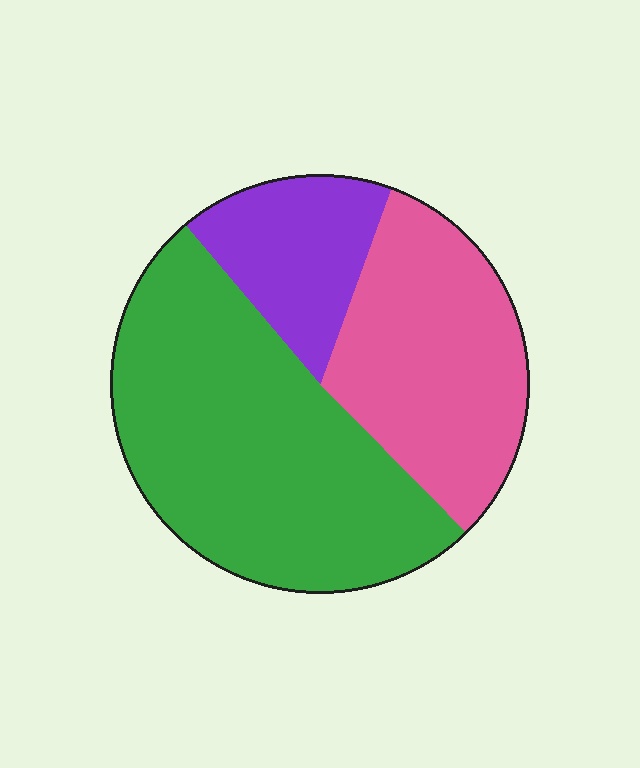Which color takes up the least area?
Purple, at roughly 15%.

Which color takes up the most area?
Green, at roughly 50%.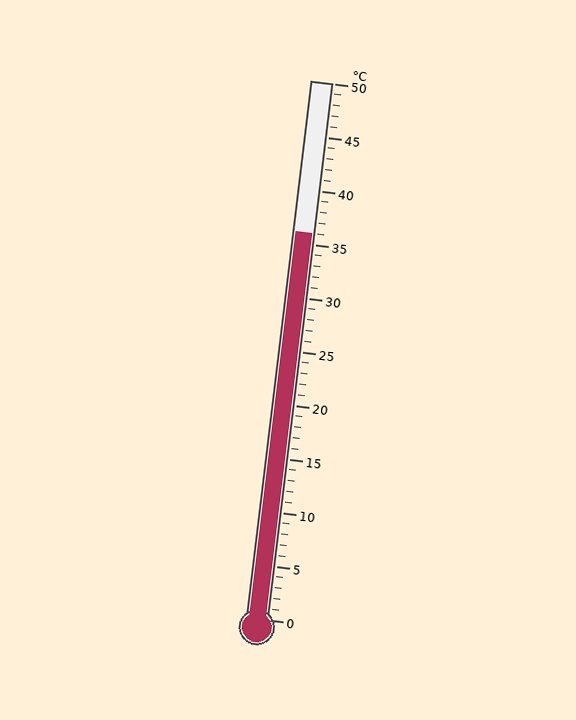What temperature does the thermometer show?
The thermometer shows approximately 36°C.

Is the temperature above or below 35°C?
The temperature is above 35°C.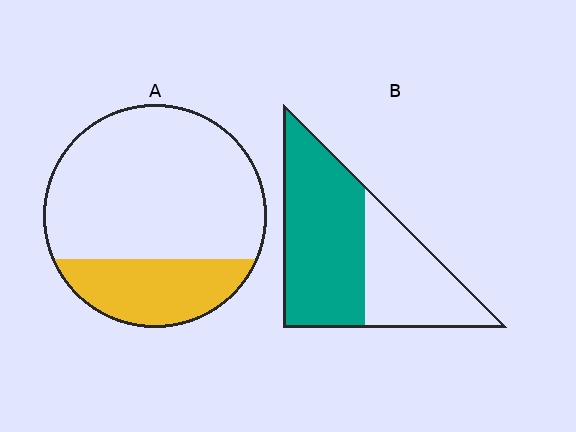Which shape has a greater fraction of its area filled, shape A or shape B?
Shape B.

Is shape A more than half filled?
No.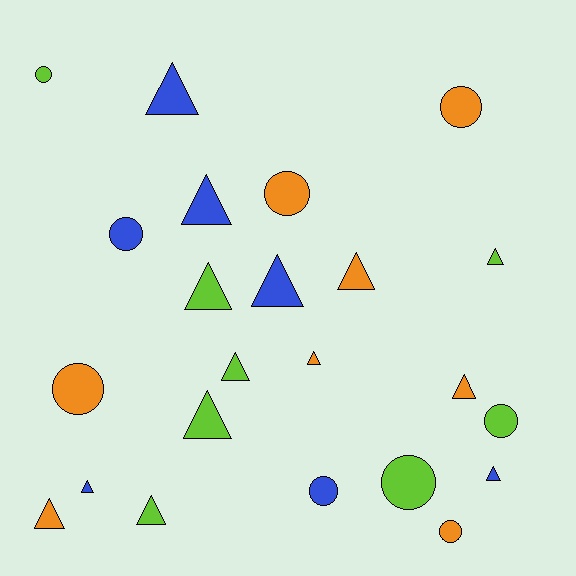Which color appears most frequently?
Lime, with 8 objects.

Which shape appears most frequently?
Triangle, with 14 objects.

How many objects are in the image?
There are 23 objects.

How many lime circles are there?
There are 3 lime circles.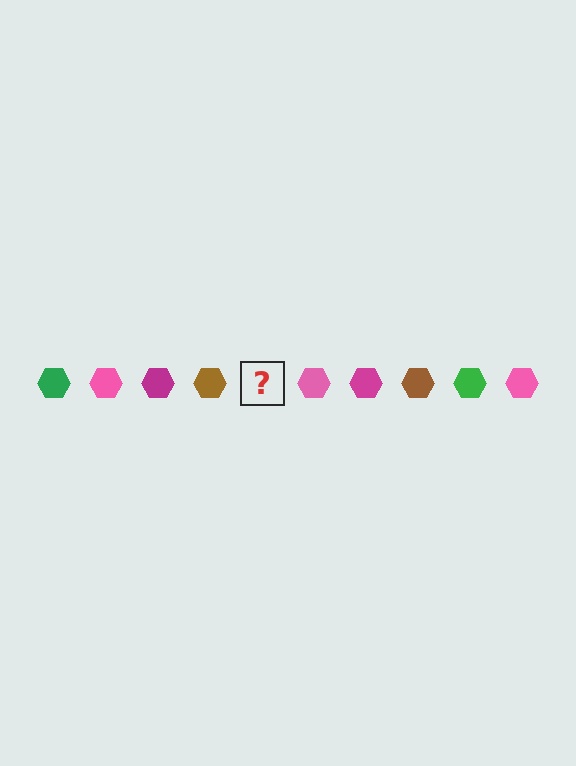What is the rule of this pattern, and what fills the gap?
The rule is that the pattern cycles through green, pink, magenta, brown hexagons. The gap should be filled with a green hexagon.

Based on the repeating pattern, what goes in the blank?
The blank should be a green hexagon.